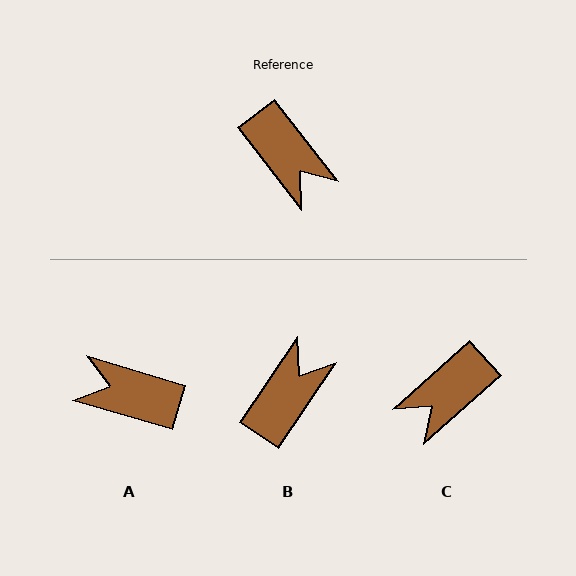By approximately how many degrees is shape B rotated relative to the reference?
Approximately 108 degrees counter-clockwise.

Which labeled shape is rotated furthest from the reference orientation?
A, about 144 degrees away.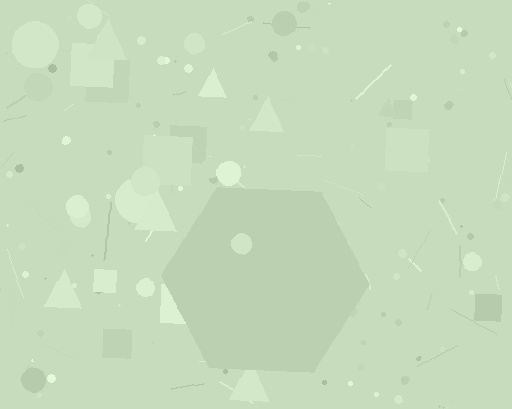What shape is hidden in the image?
A hexagon is hidden in the image.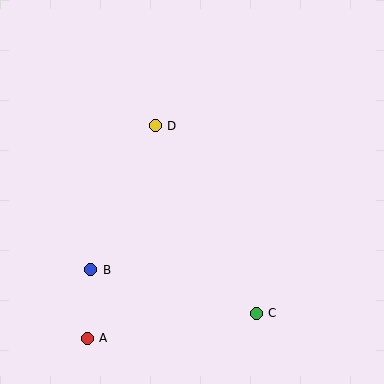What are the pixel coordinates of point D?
Point D is at (155, 126).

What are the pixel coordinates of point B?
Point B is at (91, 270).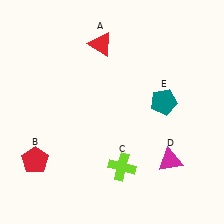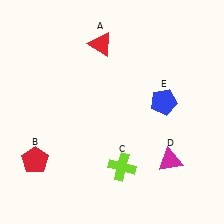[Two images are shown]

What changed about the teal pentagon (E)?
In Image 1, E is teal. In Image 2, it changed to blue.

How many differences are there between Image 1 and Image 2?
There is 1 difference between the two images.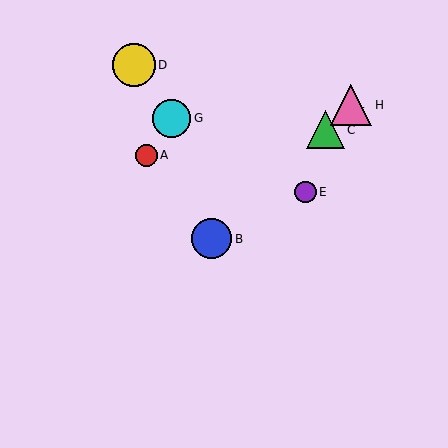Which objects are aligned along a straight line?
Objects B, C, F, H are aligned along a straight line.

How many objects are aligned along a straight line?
4 objects (B, C, F, H) are aligned along a straight line.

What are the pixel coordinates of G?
Object G is at (172, 118).